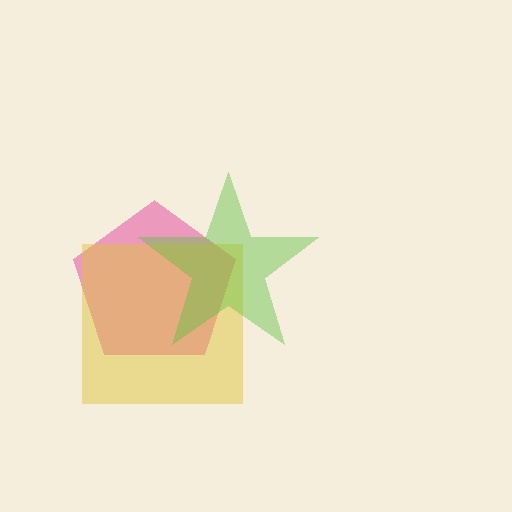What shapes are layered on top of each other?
The layered shapes are: a pink pentagon, a yellow square, a lime star.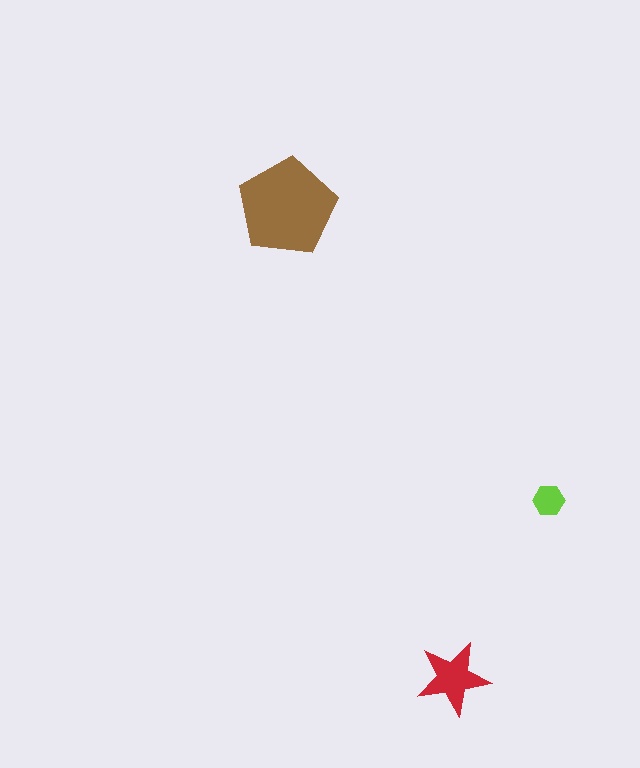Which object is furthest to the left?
The brown pentagon is leftmost.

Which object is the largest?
The brown pentagon.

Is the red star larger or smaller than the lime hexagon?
Larger.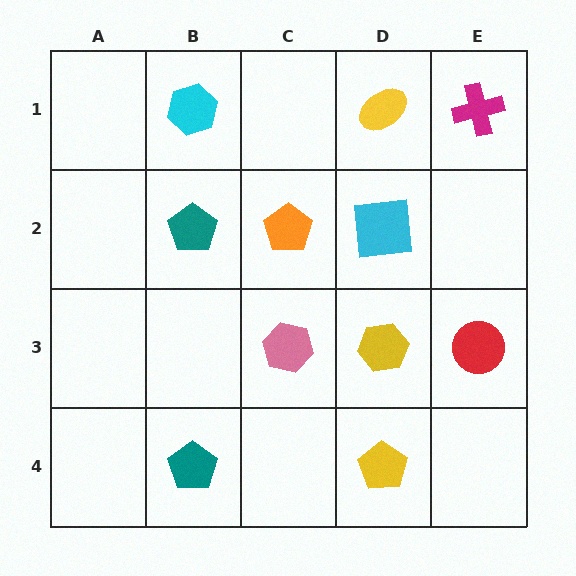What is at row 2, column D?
A cyan square.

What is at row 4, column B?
A teal pentagon.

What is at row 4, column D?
A yellow pentagon.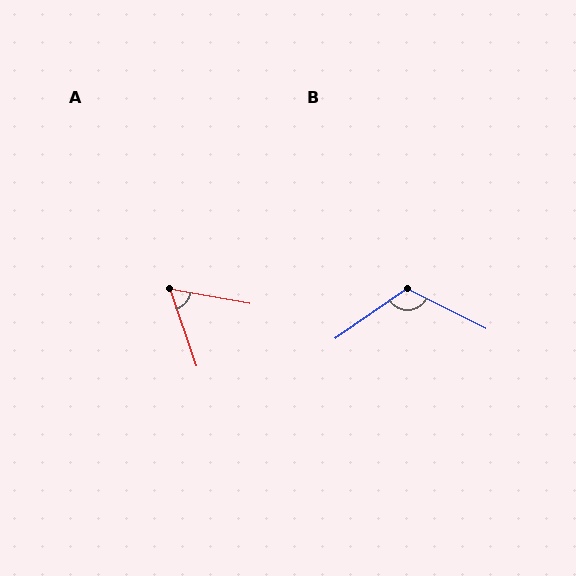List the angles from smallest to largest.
A (61°), B (118°).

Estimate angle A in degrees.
Approximately 61 degrees.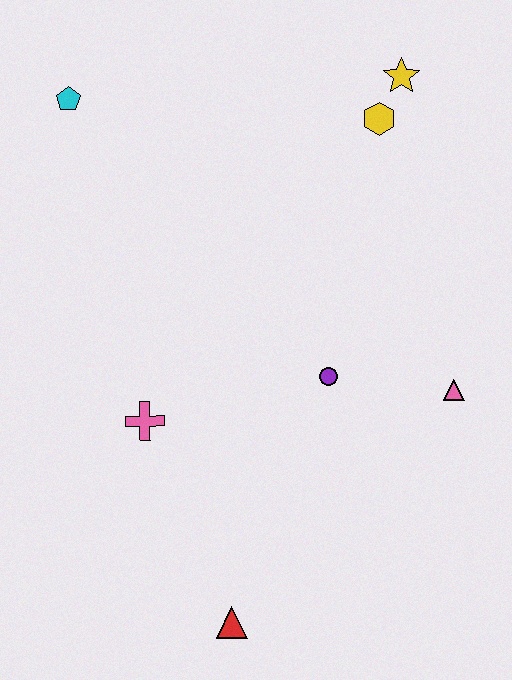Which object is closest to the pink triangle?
The purple circle is closest to the pink triangle.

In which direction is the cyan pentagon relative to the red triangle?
The cyan pentagon is above the red triangle.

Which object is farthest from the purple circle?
The cyan pentagon is farthest from the purple circle.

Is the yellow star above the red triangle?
Yes